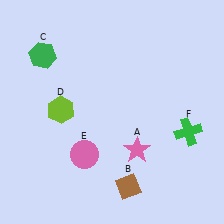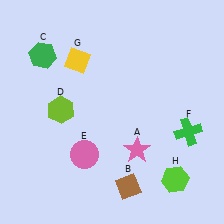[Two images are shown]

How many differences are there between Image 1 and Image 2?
There are 2 differences between the two images.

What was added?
A yellow diamond (G), a lime hexagon (H) were added in Image 2.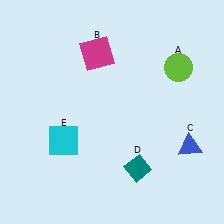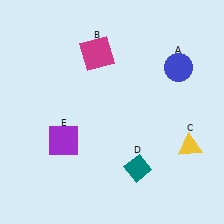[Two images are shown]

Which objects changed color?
A changed from lime to blue. C changed from blue to yellow. E changed from cyan to purple.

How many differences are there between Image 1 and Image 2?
There are 3 differences between the two images.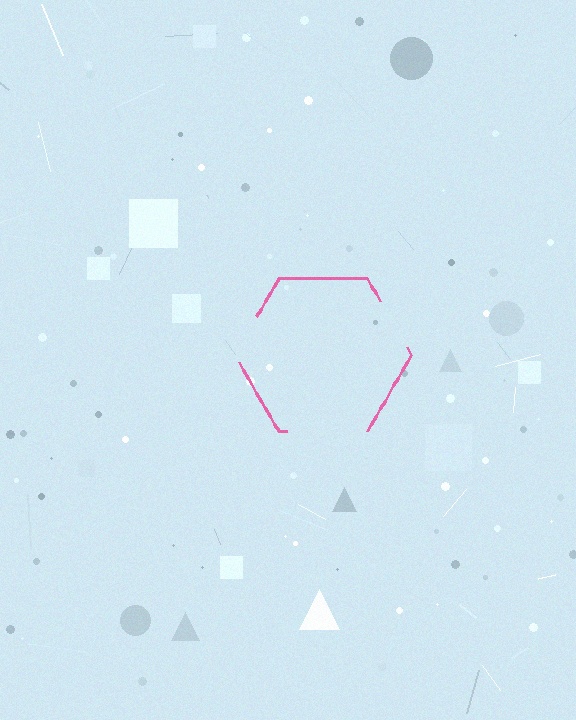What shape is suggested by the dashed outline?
The dashed outline suggests a hexagon.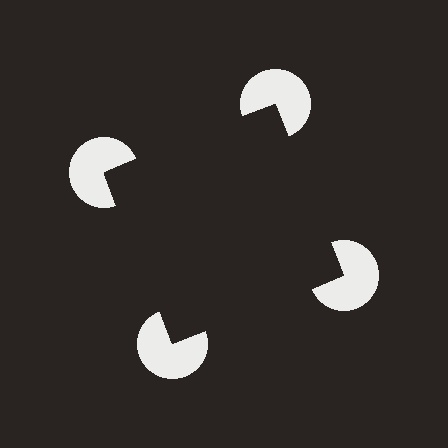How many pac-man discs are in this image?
There are 4 — one at each vertex of the illusory square.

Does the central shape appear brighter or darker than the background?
It typically appears slightly darker than the background, even though no actual brightness change is drawn.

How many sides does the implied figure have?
4 sides.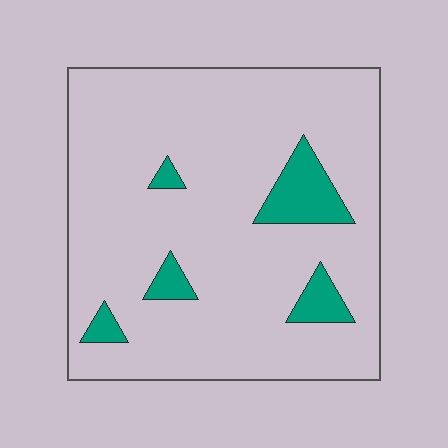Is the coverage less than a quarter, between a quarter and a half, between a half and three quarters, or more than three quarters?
Less than a quarter.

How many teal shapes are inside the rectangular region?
5.